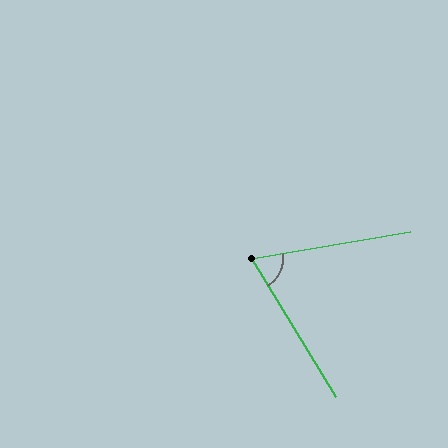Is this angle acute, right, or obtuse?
It is acute.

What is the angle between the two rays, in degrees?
Approximately 69 degrees.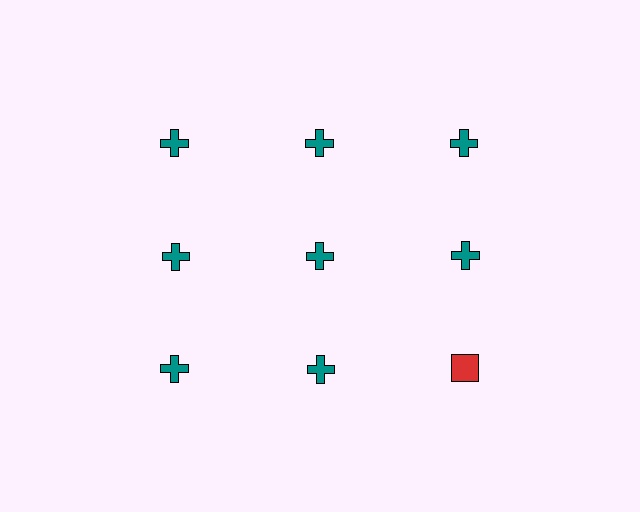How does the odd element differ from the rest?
It differs in both color (red instead of teal) and shape (square instead of cross).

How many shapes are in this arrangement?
There are 9 shapes arranged in a grid pattern.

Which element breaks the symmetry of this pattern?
The red square in the third row, center column breaks the symmetry. All other shapes are teal crosses.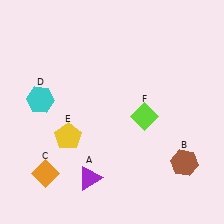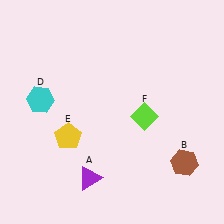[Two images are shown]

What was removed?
The orange diamond (C) was removed in Image 2.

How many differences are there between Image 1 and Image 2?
There is 1 difference between the two images.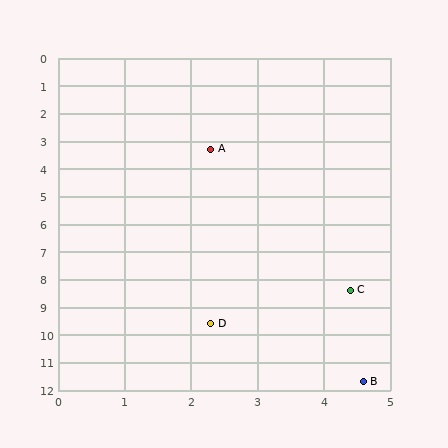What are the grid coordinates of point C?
Point C is at approximately (4.4, 8.4).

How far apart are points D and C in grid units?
Points D and C are about 2.4 grid units apart.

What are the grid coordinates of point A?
Point A is at approximately (2.3, 3.3).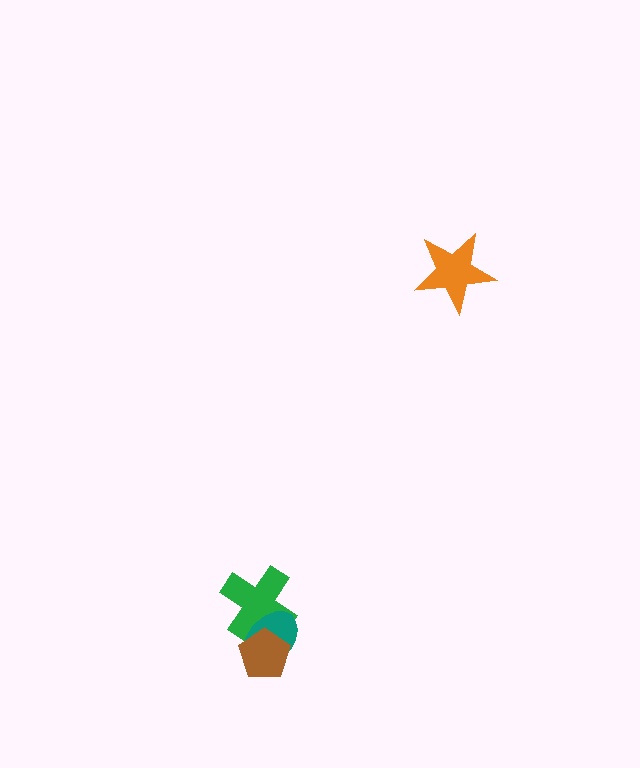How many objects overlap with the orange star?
0 objects overlap with the orange star.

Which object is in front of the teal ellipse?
The brown pentagon is in front of the teal ellipse.